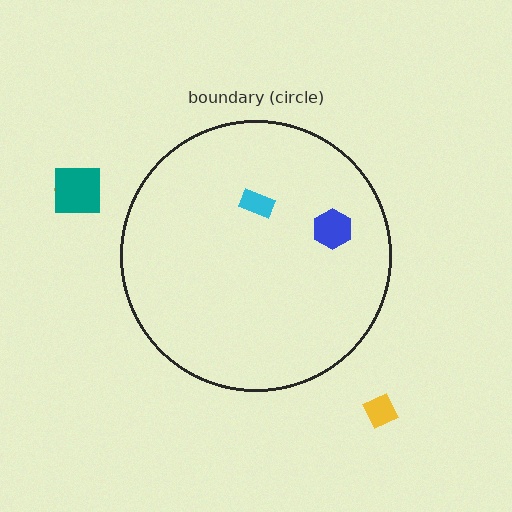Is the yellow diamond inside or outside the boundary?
Outside.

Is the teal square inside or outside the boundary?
Outside.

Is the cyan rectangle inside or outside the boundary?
Inside.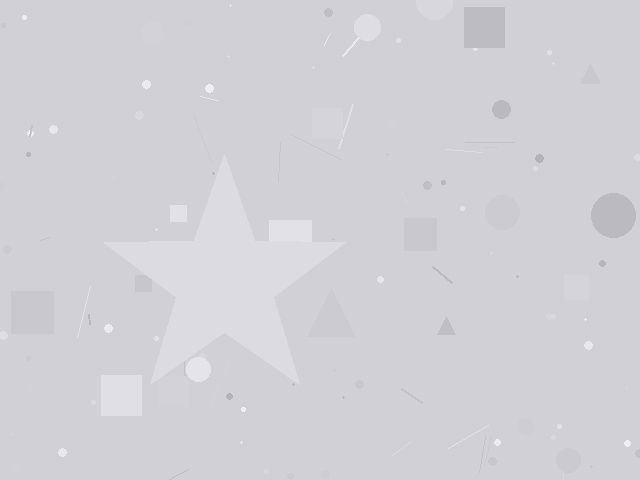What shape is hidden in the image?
A star is hidden in the image.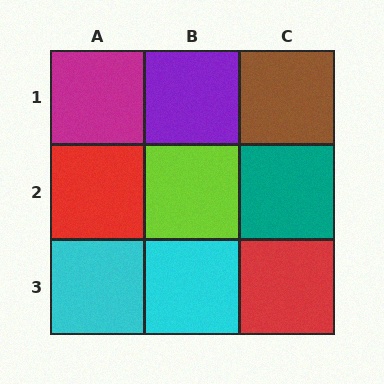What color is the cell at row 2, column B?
Lime.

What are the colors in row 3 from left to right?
Cyan, cyan, red.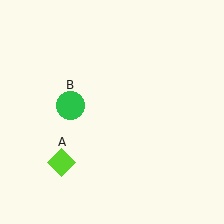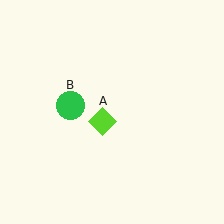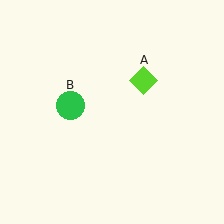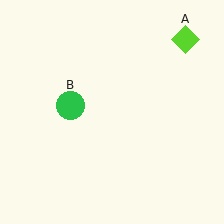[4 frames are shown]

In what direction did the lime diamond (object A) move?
The lime diamond (object A) moved up and to the right.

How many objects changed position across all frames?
1 object changed position: lime diamond (object A).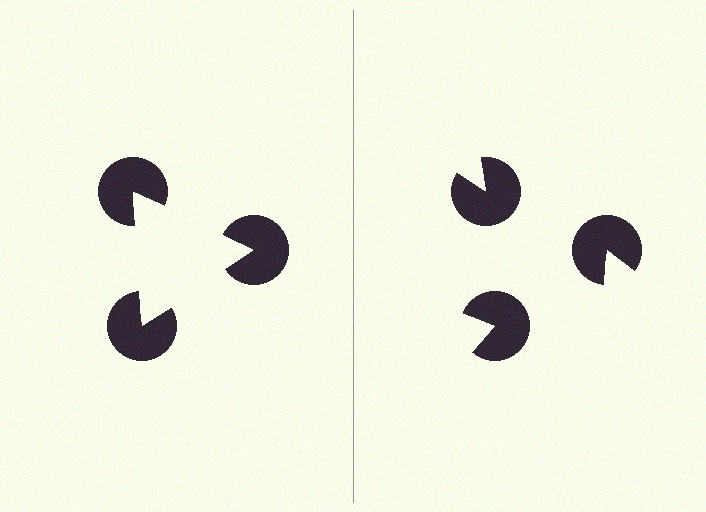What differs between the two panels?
The pac-man discs are positioned identically on both sides; only the wedge orientations differ. On the left they align to a triangle; on the right they are misaligned.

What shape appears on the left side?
An illusory triangle.